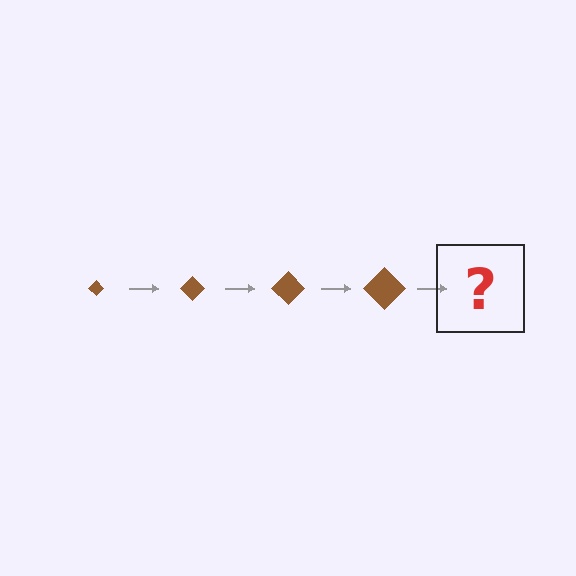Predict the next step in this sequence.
The next step is a brown diamond, larger than the previous one.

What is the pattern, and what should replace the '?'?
The pattern is that the diamond gets progressively larger each step. The '?' should be a brown diamond, larger than the previous one.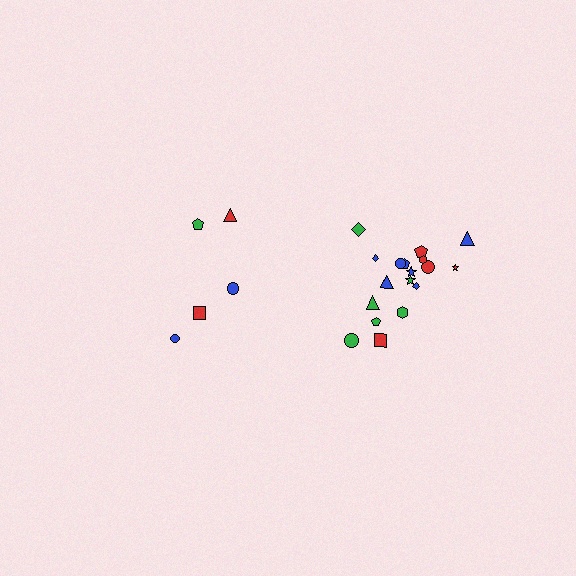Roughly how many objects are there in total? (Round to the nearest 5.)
Roughly 25 objects in total.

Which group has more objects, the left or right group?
The right group.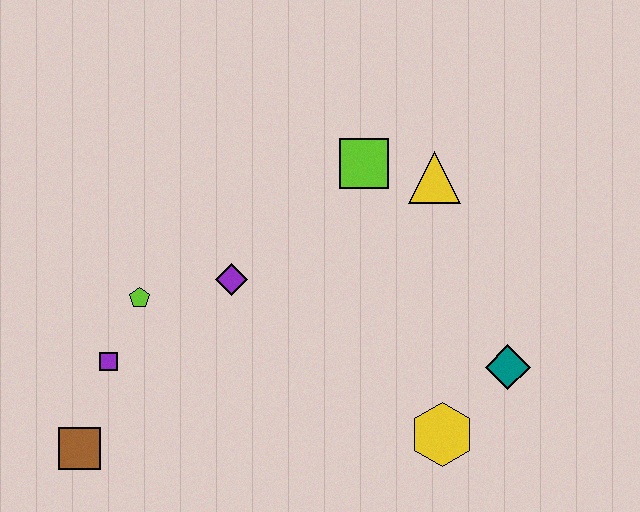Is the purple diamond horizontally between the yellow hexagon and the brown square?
Yes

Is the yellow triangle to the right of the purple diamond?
Yes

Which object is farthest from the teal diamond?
The brown square is farthest from the teal diamond.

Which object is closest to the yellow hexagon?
The teal diamond is closest to the yellow hexagon.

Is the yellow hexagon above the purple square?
No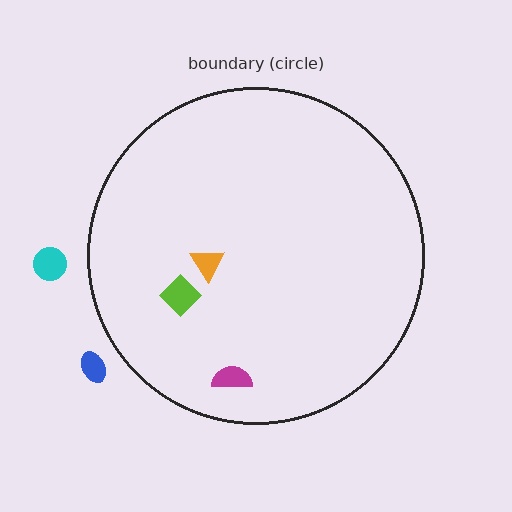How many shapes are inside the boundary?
3 inside, 2 outside.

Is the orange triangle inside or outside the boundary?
Inside.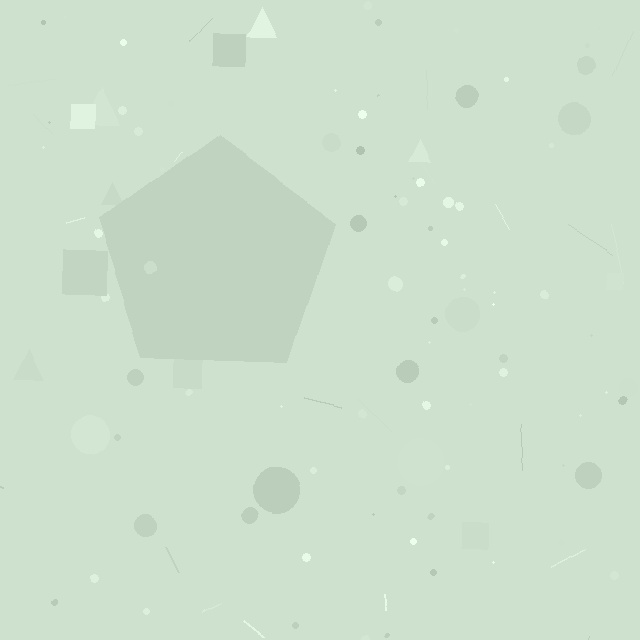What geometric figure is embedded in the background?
A pentagon is embedded in the background.